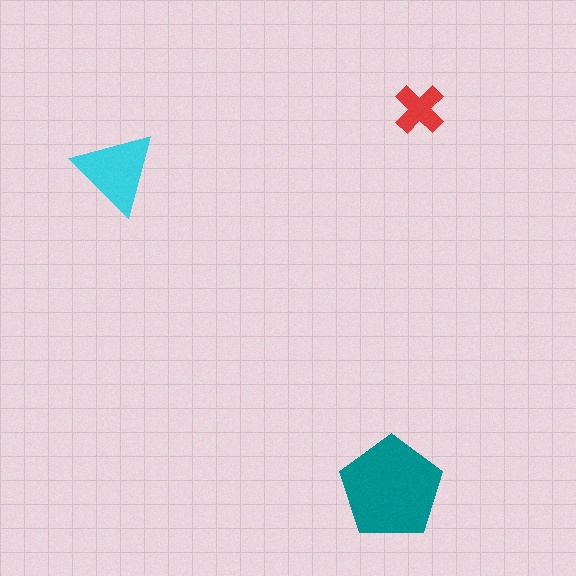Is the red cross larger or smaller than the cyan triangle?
Smaller.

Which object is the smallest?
The red cross.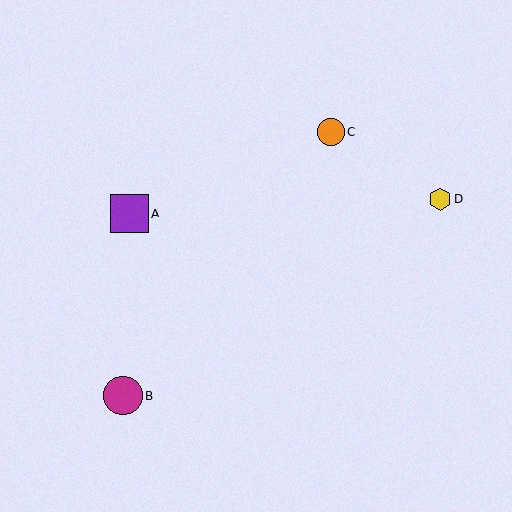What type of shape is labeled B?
Shape B is a magenta circle.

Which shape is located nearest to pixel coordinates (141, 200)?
The purple square (labeled A) at (129, 213) is nearest to that location.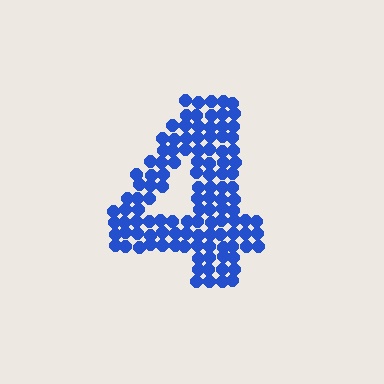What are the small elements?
The small elements are circles.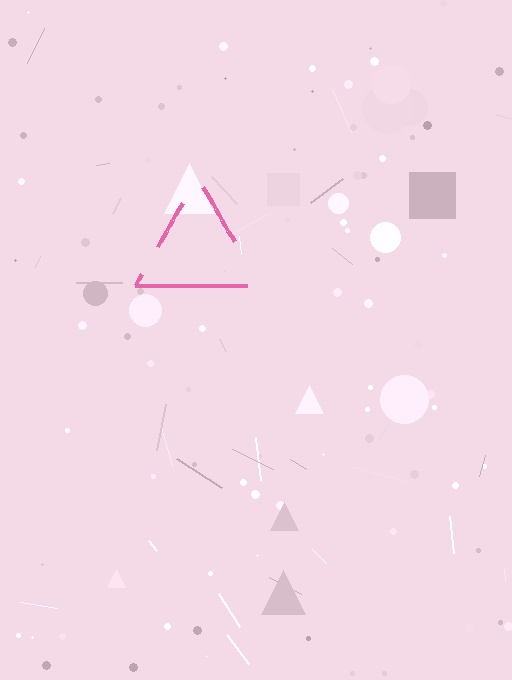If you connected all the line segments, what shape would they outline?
They would outline a triangle.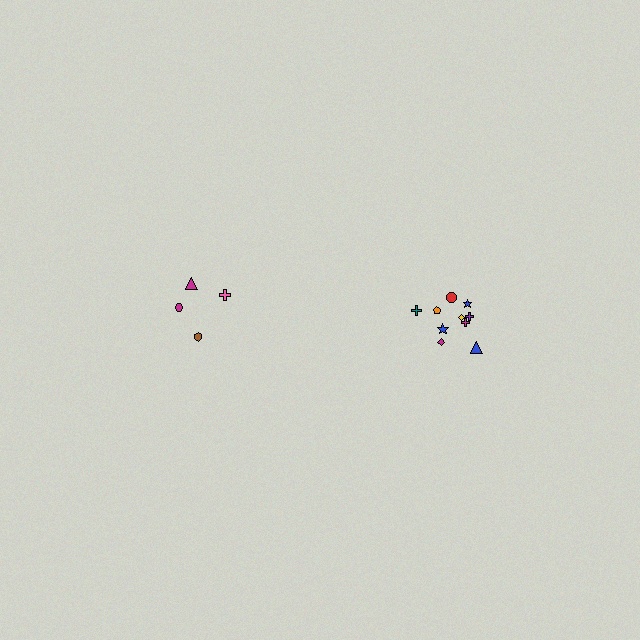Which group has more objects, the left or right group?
The right group.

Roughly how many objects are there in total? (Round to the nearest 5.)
Roughly 15 objects in total.